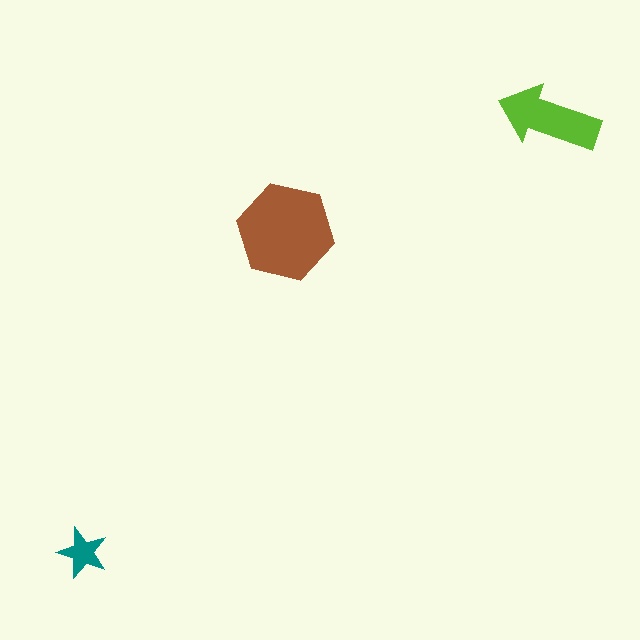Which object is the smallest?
The teal star.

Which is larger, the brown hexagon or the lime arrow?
The brown hexagon.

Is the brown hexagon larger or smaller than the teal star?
Larger.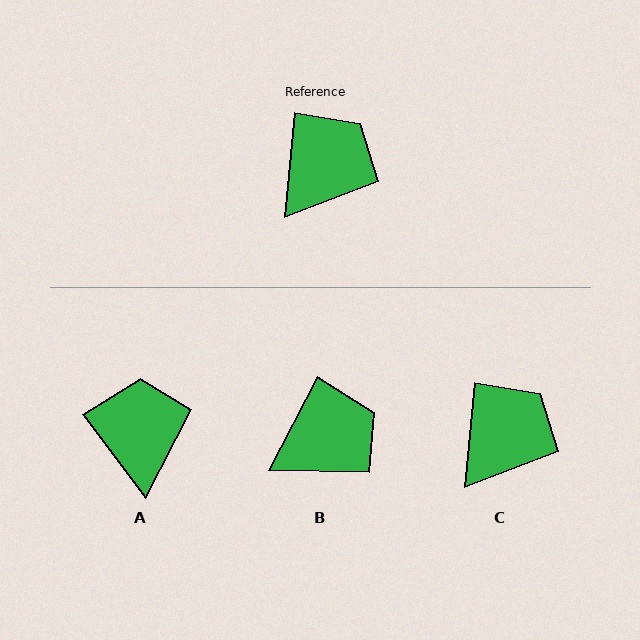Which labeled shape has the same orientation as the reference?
C.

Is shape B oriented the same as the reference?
No, it is off by about 22 degrees.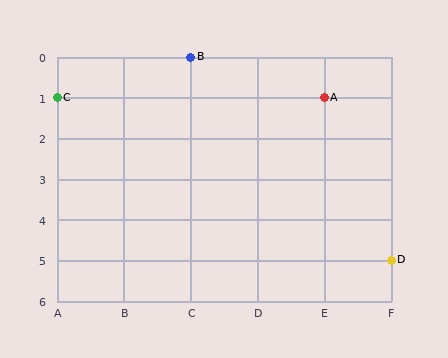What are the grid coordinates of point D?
Point D is at grid coordinates (F, 5).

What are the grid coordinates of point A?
Point A is at grid coordinates (E, 1).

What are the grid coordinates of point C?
Point C is at grid coordinates (A, 1).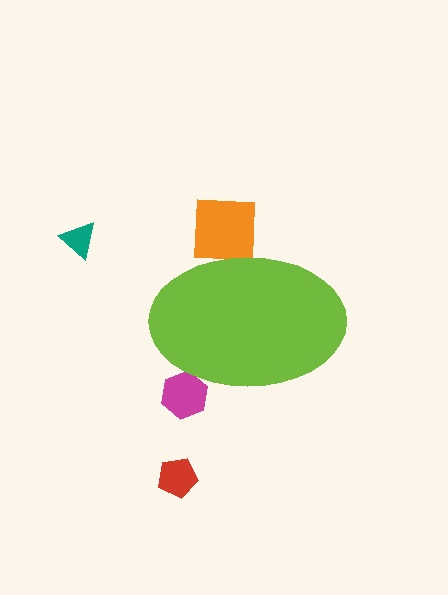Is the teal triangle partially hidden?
No, the teal triangle is fully visible.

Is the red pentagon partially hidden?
No, the red pentagon is fully visible.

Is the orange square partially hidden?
Yes, the orange square is partially hidden behind the lime ellipse.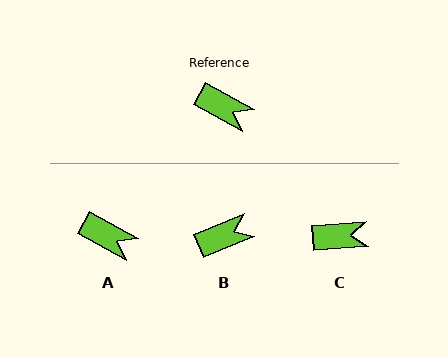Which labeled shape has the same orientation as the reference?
A.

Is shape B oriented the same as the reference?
No, it is off by about 51 degrees.